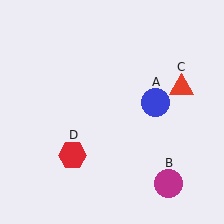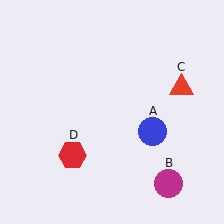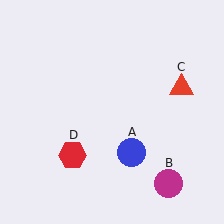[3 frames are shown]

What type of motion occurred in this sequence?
The blue circle (object A) rotated clockwise around the center of the scene.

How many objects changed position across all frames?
1 object changed position: blue circle (object A).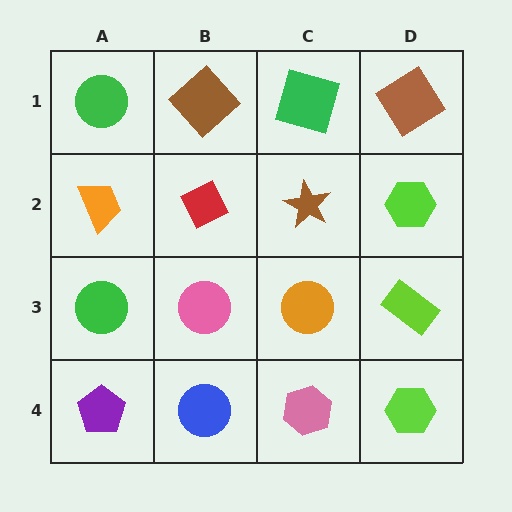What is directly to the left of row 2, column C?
A red diamond.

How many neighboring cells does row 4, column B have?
3.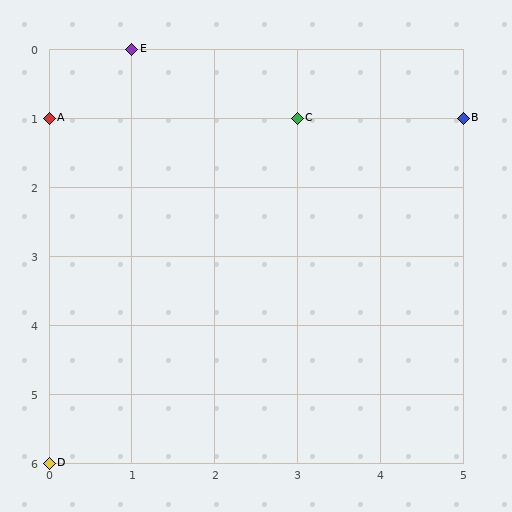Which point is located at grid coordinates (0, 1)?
Point A is at (0, 1).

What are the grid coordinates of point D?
Point D is at grid coordinates (0, 6).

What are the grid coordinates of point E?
Point E is at grid coordinates (1, 0).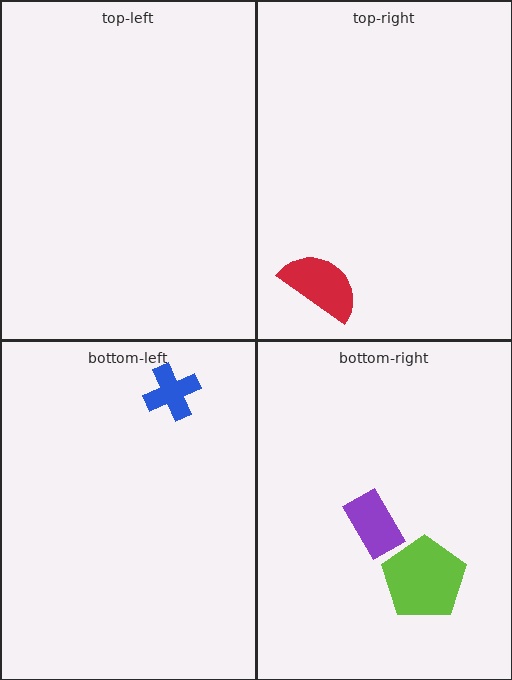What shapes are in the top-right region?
The red semicircle.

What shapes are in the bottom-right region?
The purple rectangle, the lime pentagon.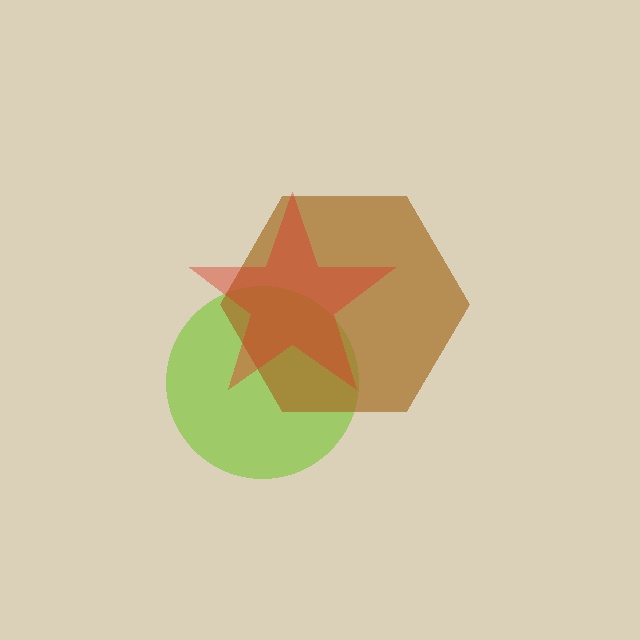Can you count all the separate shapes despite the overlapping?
Yes, there are 3 separate shapes.